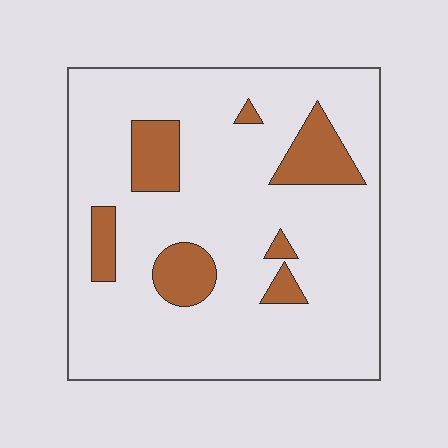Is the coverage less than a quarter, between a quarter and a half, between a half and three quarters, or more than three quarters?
Less than a quarter.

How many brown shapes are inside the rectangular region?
7.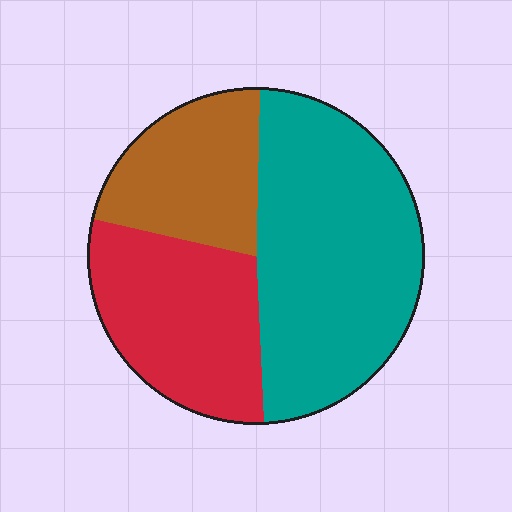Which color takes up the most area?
Teal, at roughly 50%.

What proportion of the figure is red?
Red takes up between a sixth and a third of the figure.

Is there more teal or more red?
Teal.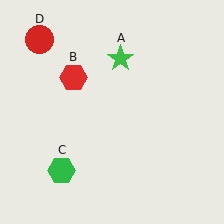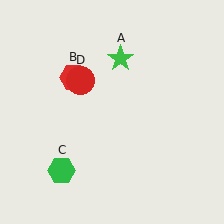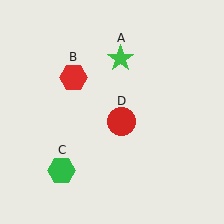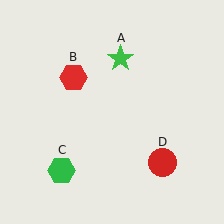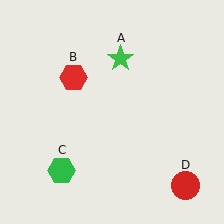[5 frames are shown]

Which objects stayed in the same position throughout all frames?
Green star (object A) and red hexagon (object B) and green hexagon (object C) remained stationary.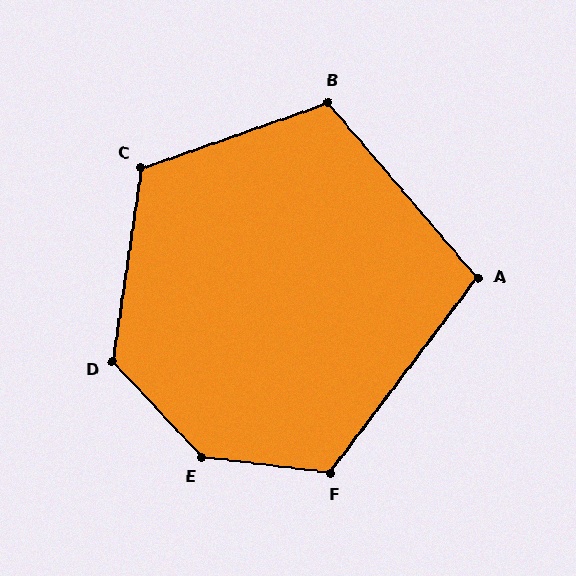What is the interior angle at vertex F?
Approximately 120 degrees (obtuse).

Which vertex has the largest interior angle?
E, at approximately 140 degrees.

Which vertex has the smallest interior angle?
A, at approximately 102 degrees.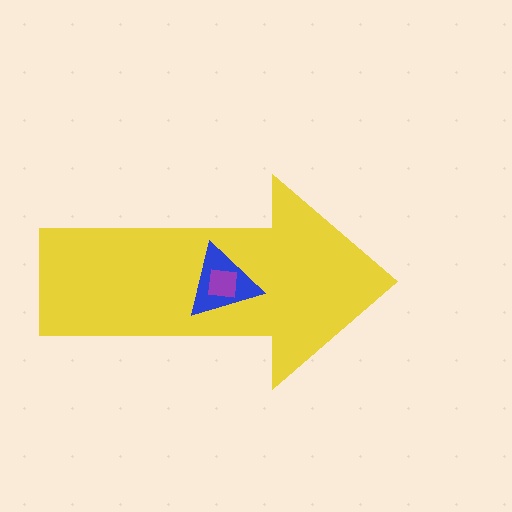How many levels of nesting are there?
3.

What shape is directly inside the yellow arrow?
The blue triangle.